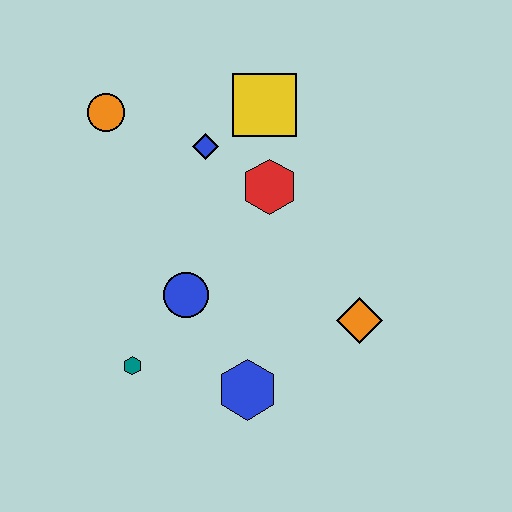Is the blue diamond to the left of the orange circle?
No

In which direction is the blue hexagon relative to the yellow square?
The blue hexagon is below the yellow square.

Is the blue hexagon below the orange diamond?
Yes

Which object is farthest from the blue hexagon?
The orange circle is farthest from the blue hexagon.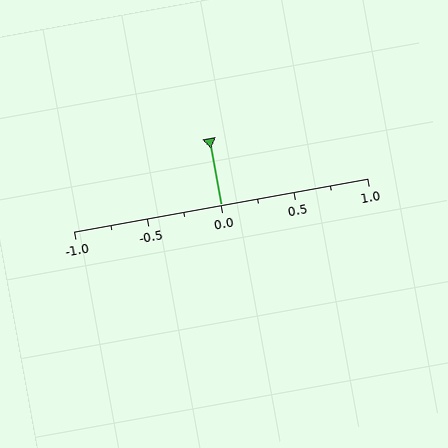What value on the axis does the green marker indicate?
The marker indicates approximately 0.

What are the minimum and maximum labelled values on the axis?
The axis runs from -1.0 to 1.0.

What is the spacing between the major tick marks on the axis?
The major ticks are spaced 0.5 apart.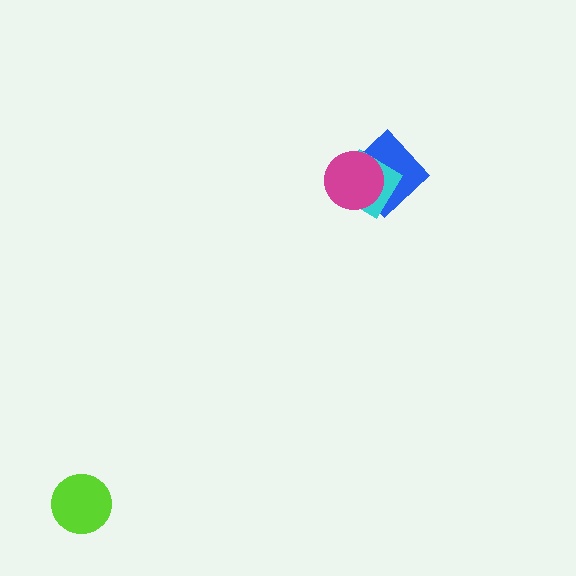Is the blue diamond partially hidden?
Yes, it is partially covered by another shape.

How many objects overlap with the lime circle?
0 objects overlap with the lime circle.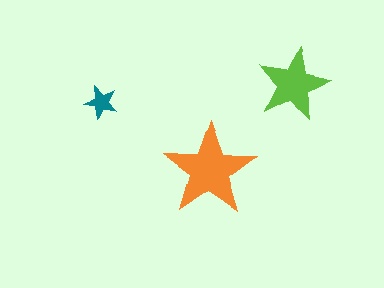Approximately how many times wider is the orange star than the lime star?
About 1.5 times wider.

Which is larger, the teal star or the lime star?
The lime one.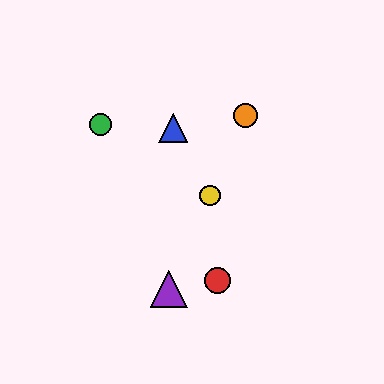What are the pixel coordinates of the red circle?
The red circle is at (218, 280).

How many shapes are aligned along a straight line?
3 shapes (the yellow circle, the purple triangle, the orange circle) are aligned along a straight line.